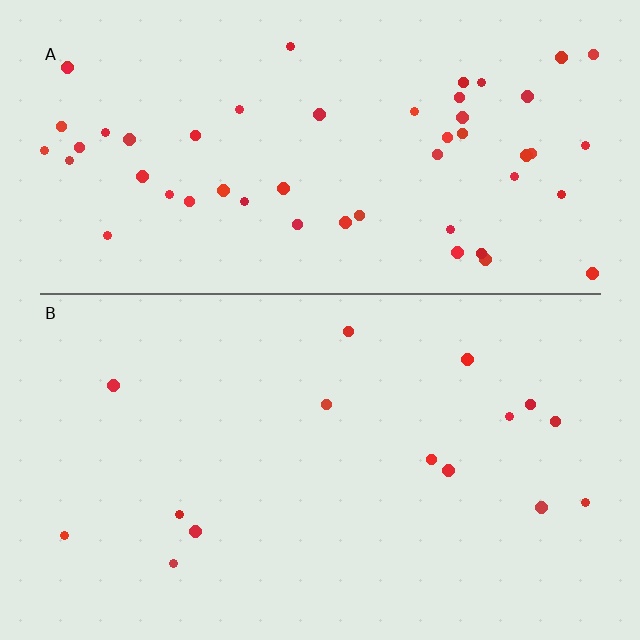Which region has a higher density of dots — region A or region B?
A (the top).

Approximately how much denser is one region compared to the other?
Approximately 3.5× — region A over region B.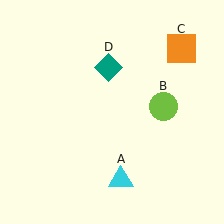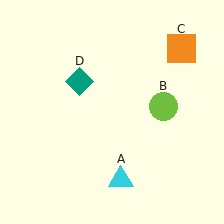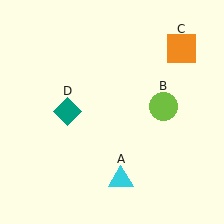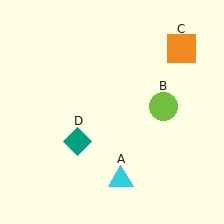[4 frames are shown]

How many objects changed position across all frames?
1 object changed position: teal diamond (object D).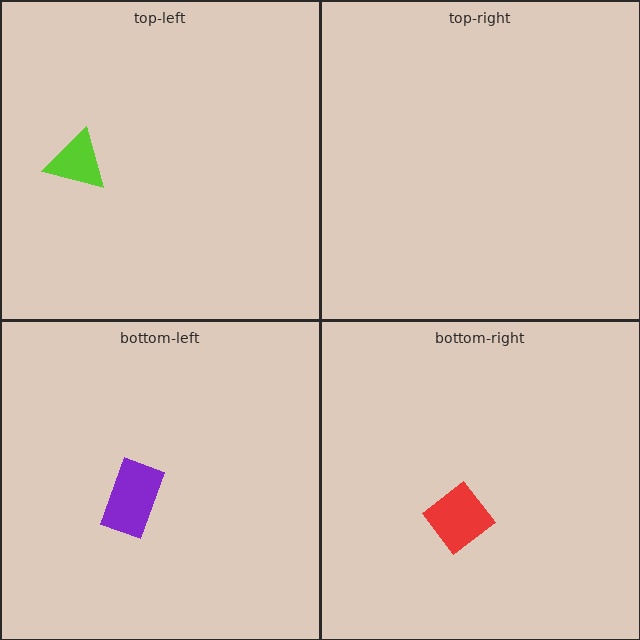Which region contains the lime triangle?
The top-left region.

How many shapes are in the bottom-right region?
1.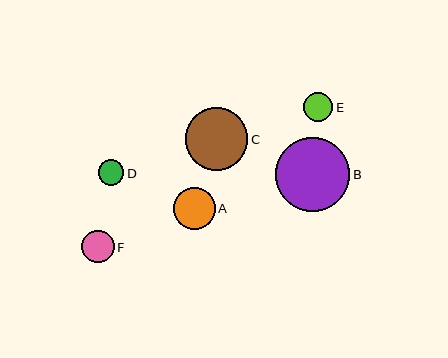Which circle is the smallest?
Circle D is the smallest with a size of approximately 26 pixels.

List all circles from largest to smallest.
From largest to smallest: B, C, A, F, E, D.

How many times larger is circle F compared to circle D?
Circle F is approximately 1.3 times the size of circle D.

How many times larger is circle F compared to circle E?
Circle F is approximately 1.1 times the size of circle E.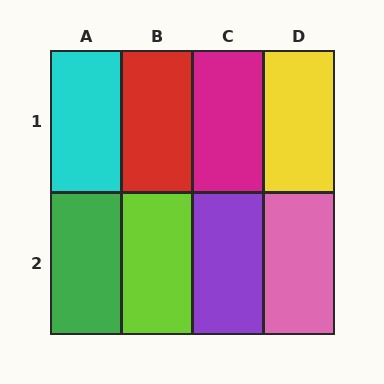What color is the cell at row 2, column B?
Lime.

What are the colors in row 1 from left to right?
Cyan, red, magenta, yellow.